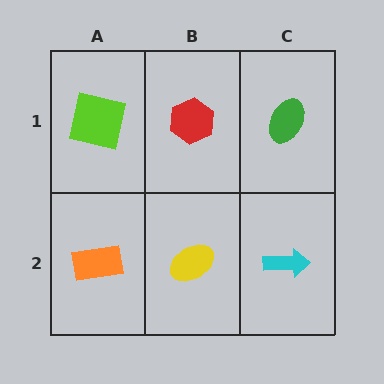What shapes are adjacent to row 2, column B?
A red hexagon (row 1, column B), an orange rectangle (row 2, column A), a cyan arrow (row 2, column C).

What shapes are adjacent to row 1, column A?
An orange rectangle (row 2, column A), a red hexagon (row 1, column B).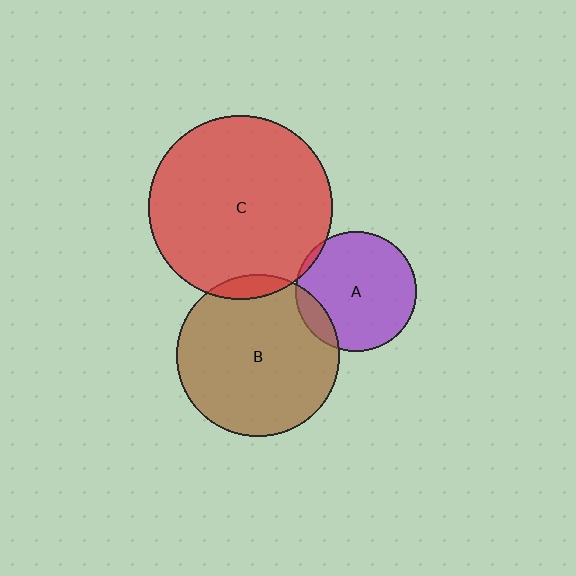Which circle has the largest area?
Circle C (red).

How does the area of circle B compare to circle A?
Approximately 1.8 times.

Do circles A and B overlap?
Yes.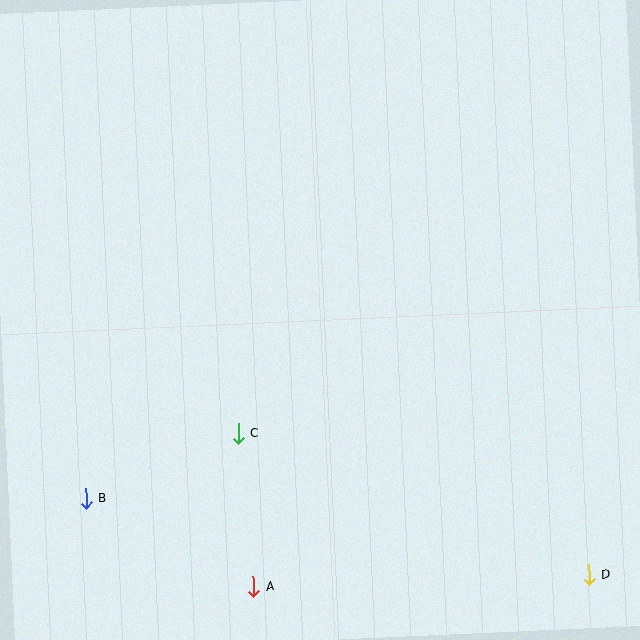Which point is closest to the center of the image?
Point C at (238, 434) is closest to the center.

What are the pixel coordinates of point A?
Point A is at (253, 587).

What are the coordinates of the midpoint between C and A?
The midpoint between C and A is at (246, 510).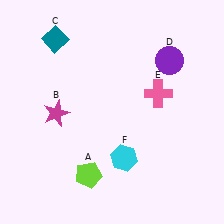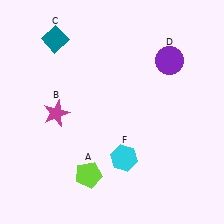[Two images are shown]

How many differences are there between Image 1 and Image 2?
There is 1 difference between the two images.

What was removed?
The pink cross (E) was removed in Image 2.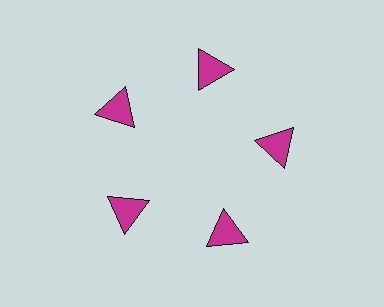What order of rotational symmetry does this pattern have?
This pattern has 5-fold rotational symmetry.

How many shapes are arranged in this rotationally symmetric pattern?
There are 5 shapes, arranged in 5 groups of 1.